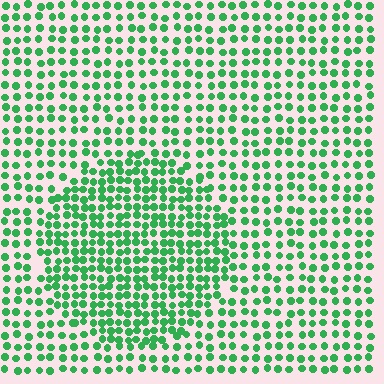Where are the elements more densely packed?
The elements are more densely packed inside the circle boundary.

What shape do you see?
I see a circle.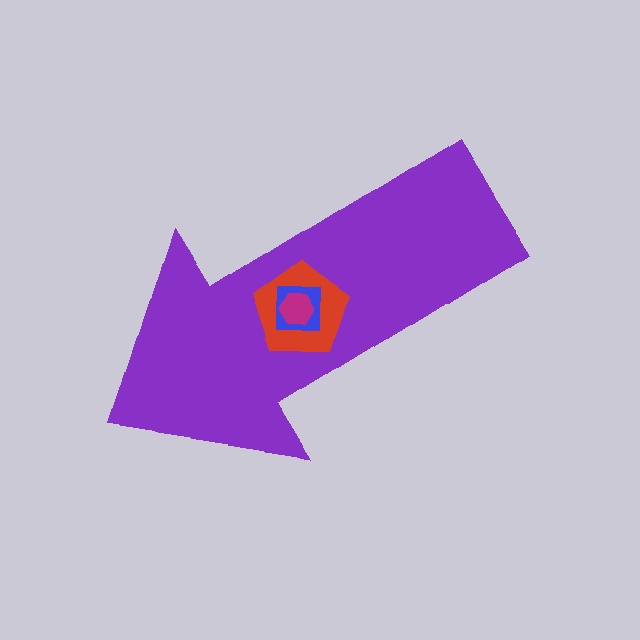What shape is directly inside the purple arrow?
The red pentagon.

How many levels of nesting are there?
4.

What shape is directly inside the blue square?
The magenta hexagon.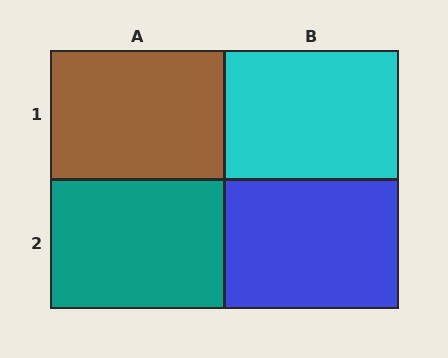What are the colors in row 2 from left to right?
Teal, blue.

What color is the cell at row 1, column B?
Cyan.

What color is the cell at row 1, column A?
Brown.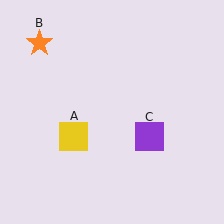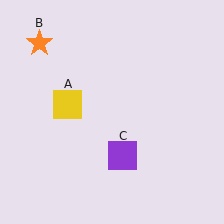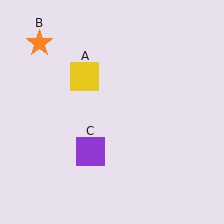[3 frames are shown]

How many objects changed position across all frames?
2 objects changed position: yellow square (object A), purple square (object C).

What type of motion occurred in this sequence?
The yellow square (object A), purple square (object C) rotated clockwise around the center of the scene.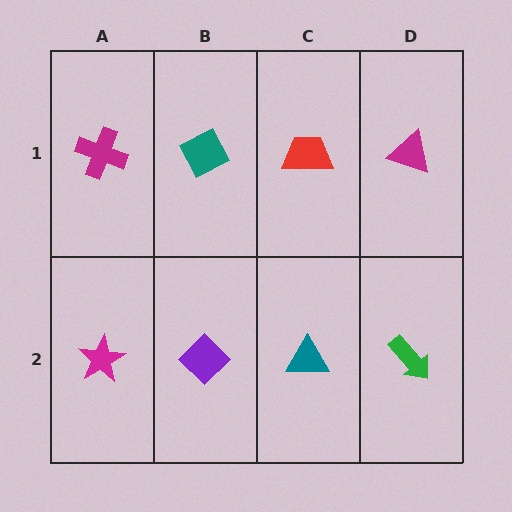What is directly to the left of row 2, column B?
A magenta star.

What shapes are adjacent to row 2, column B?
A teal diamond (row 1, column B), a magenta star (row 2, column A), a teal triangle (row 2, column C).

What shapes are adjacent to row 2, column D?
A magenta triangle (row 1, column D), a teal triangle (row 2, column C).